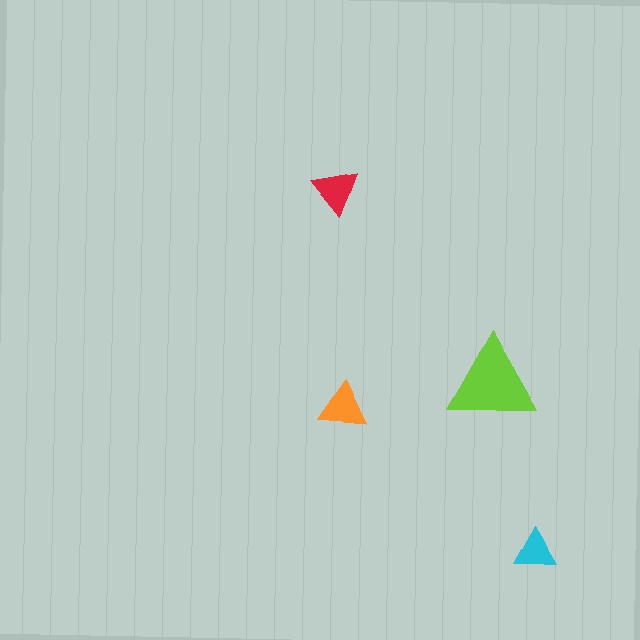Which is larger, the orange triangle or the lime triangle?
The lime one.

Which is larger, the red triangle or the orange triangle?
The orange one.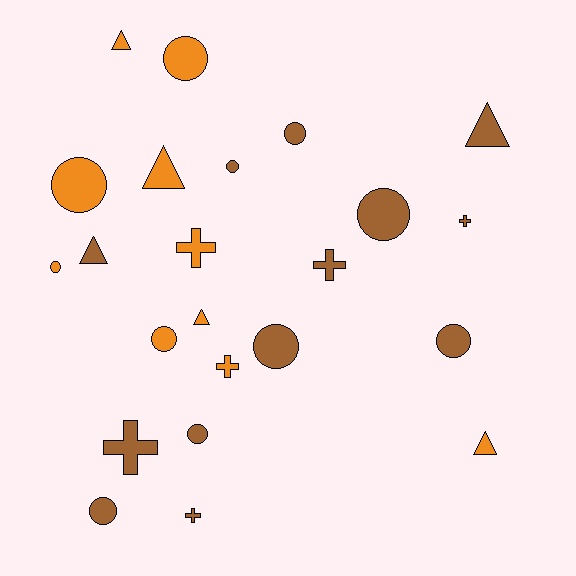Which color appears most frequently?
Brown, with 13 objects.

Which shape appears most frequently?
Circle, with 11 objects.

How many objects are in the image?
There are 23 objects.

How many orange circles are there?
There are 4 orange circles.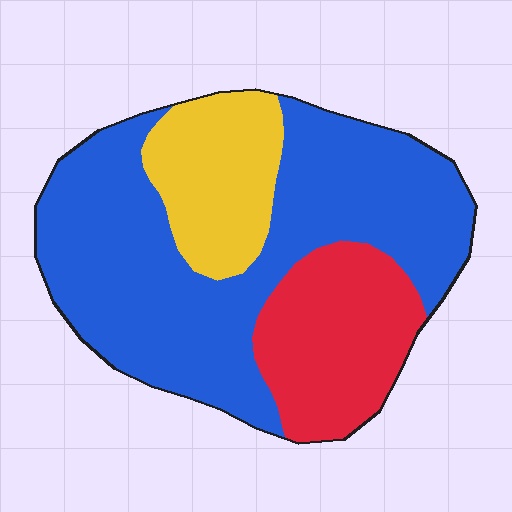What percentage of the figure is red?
Red covers 22% of the figure.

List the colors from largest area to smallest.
From largest to smallest: blue, red, yellow.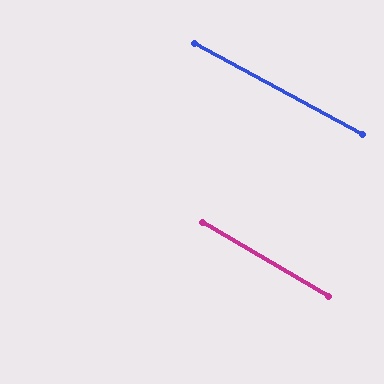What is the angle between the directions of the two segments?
Approximately 2 degrees.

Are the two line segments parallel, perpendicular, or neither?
Parallel — their directions differ by only 1.8°.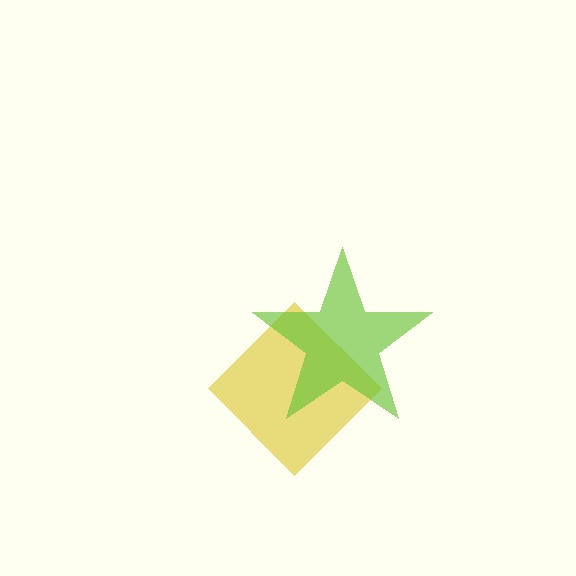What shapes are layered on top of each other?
The layered shapes are: a yellow diamond, a lime star.